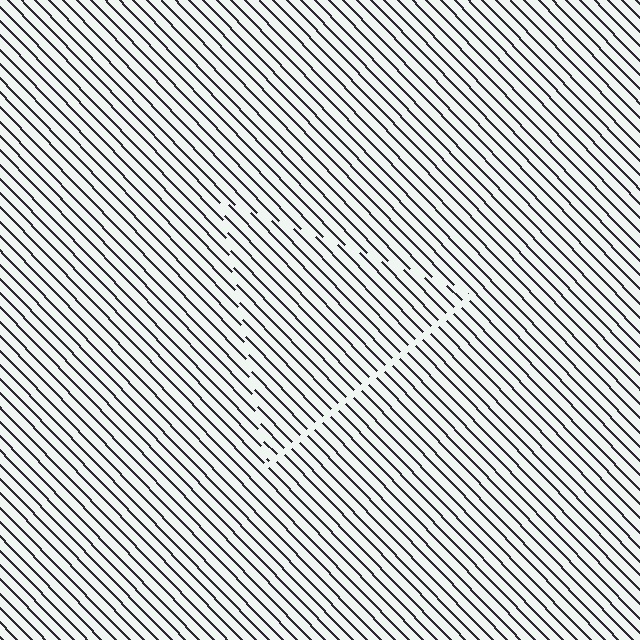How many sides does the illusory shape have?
3 sides — the line-ends trace a triangle.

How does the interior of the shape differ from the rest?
The interior of the shape contains the same grating, shifted by half a period — the contour is defined by the phase discontinuity where line-ends from the inner and outer gratings abut.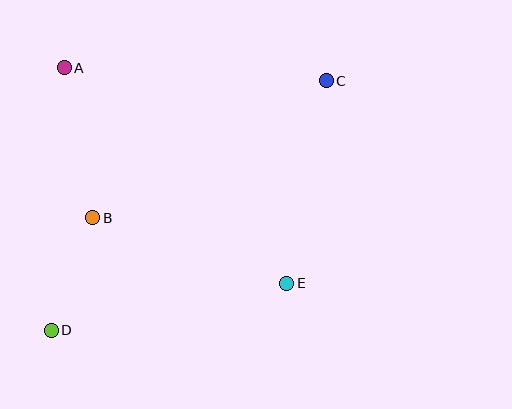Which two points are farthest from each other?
Points C and D are farthest from each other.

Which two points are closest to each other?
Points B and D are closest to each other.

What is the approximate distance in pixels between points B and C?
The distance between B and C is approximately 271 pixels.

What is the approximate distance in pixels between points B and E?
The distance between B and E is approximately 205 pixels.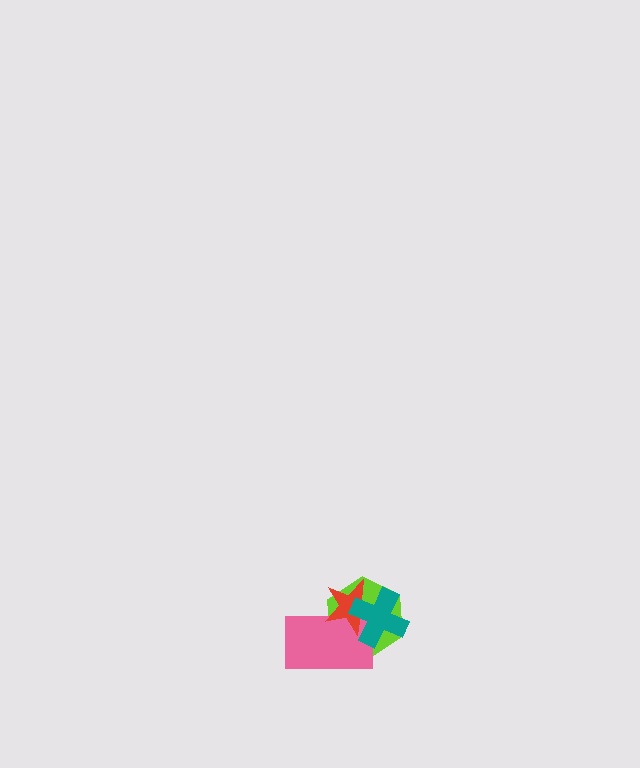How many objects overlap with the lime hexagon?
3 objects overlap with the lime hexagon.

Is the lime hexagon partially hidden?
Yes, it is partially covered by another shape.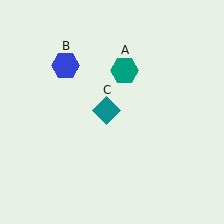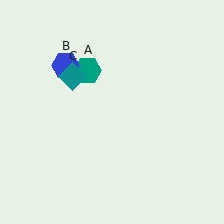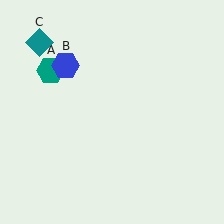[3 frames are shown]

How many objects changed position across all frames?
2 objects changed position: teal hexagon (object A), teal diamond (object C).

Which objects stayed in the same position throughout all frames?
Blue hexagon (object B) remained stationary.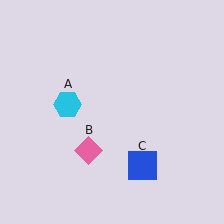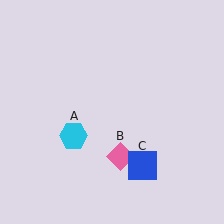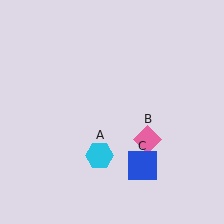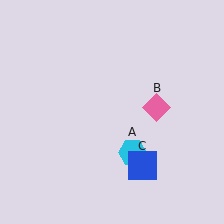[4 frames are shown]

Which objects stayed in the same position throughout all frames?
Blue square (object C) remained stationary.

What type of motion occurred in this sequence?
The cyan hexagon (object A), pink diamond (object B) rotated counterclockwise around the center of the scene.